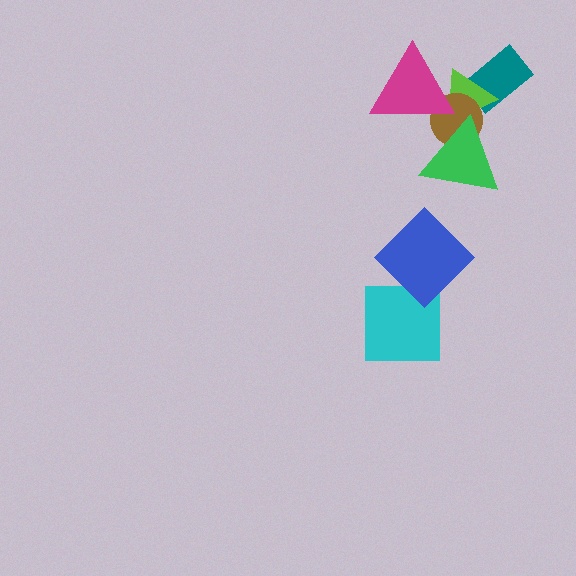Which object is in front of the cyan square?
The blue diamond is in front of the cyan square.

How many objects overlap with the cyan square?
1 object overlaps with the cyan square.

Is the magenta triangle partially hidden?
No, no other shape covers it.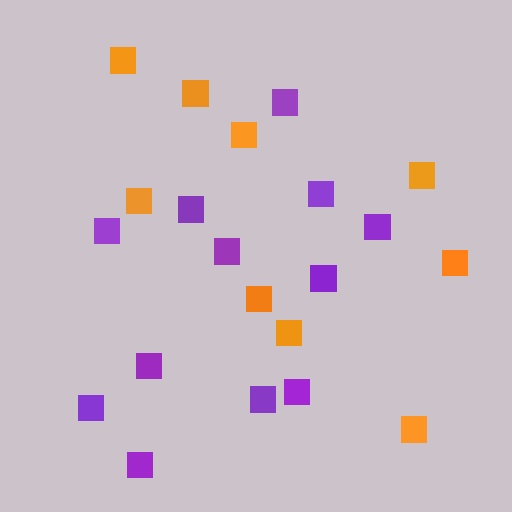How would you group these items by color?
There are 2 groups: one group of purple squares (12) and one group of orange squares (9).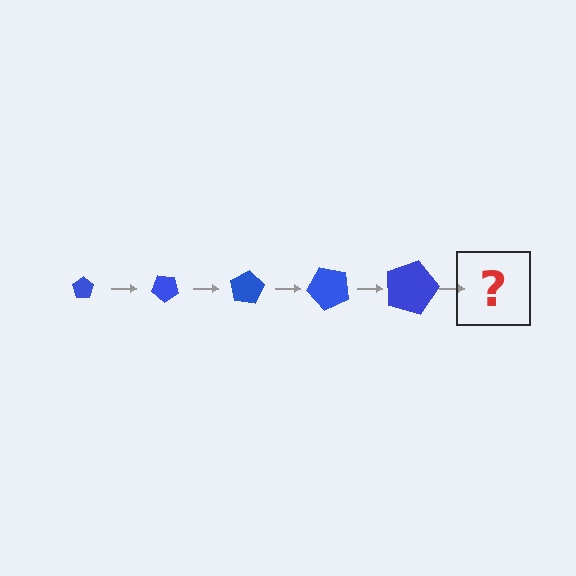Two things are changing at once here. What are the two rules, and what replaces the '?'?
The two rules are that the pentagon grows larger each step and it rotates 40 degrees each step. The '?' should be a pentagon, larger than the previous one and rotated 200 degrees from the start.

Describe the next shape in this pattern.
It should be a pentagon, larger than the previous one and rotated 200 degrees from the start.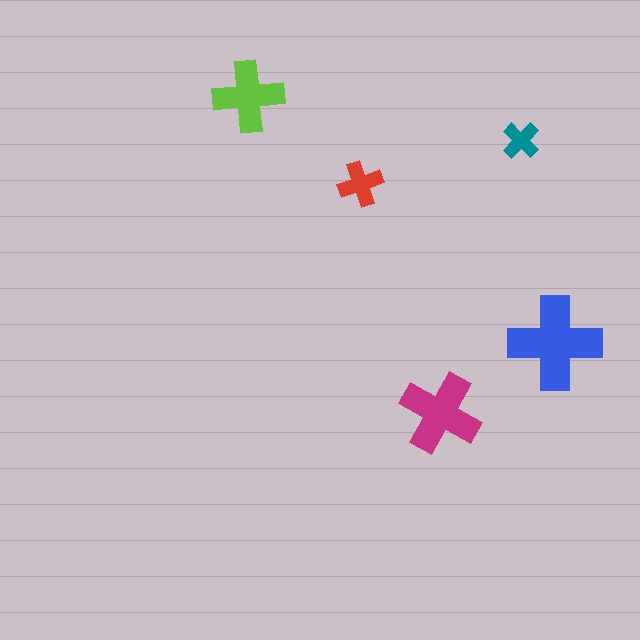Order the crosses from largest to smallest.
the blue one, the magenta one, the lime one, the red one, the teal one.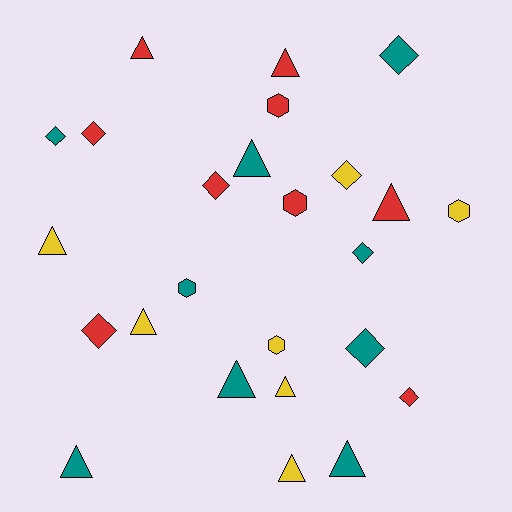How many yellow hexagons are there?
There are 2 yellow hexagons.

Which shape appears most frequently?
Triangle, with 11 objects.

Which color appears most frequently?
Teal, with 9 objects.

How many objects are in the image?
There are 25 objects.